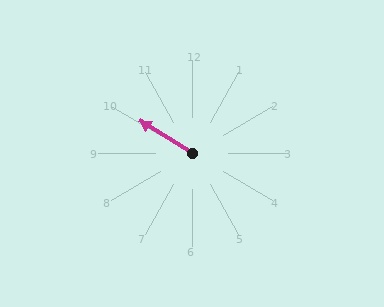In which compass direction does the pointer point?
Northwest.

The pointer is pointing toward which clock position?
Roughly 10 o'clock.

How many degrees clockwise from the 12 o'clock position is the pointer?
Approximately 303 degrees.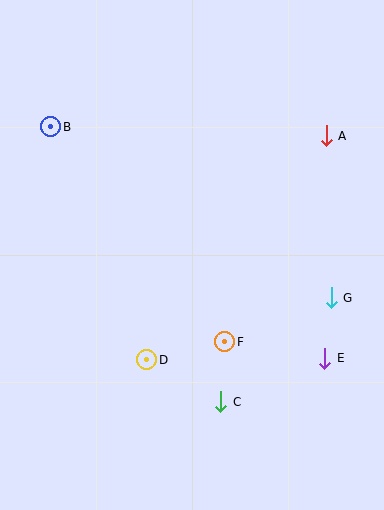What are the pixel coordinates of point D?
Point D is at (147, 360).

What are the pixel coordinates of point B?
Point B is at (51, 127).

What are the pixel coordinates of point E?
Point E is at (325, 358).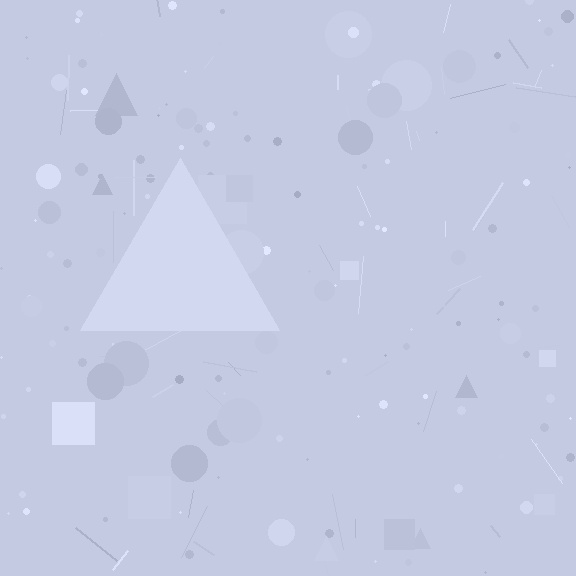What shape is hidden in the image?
A triangle is hidden in the image.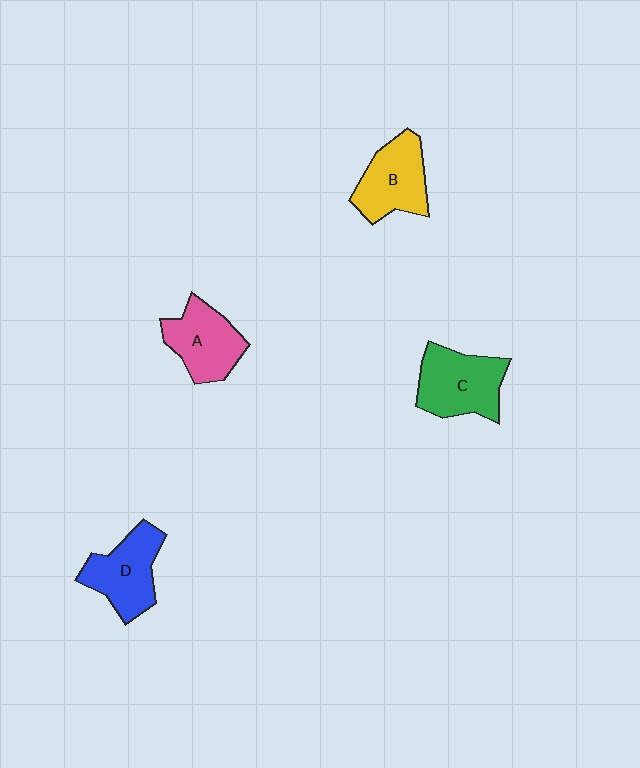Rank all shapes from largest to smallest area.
From largest to smallest: C (green), D (blue), B (yellow), A (pink).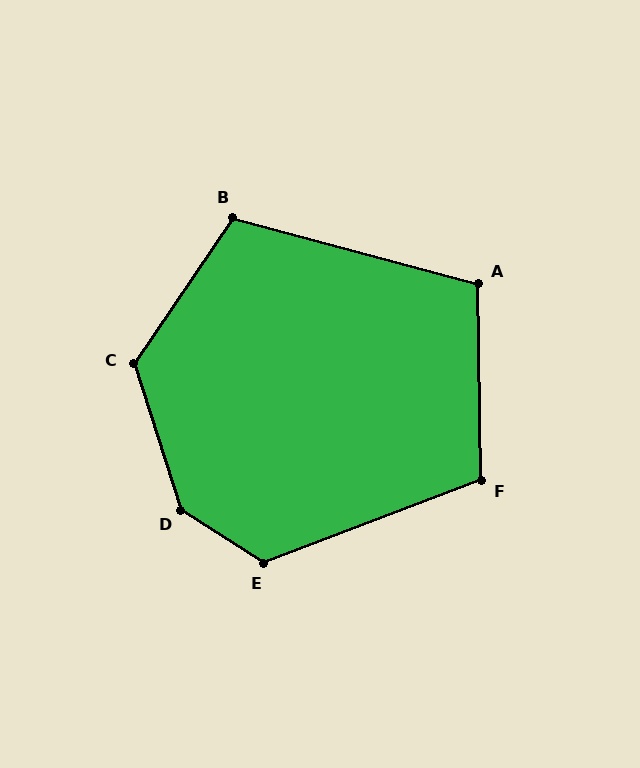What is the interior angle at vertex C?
Approximately 128 degrees (obtuse).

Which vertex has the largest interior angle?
D, at approximately 141 degrees.